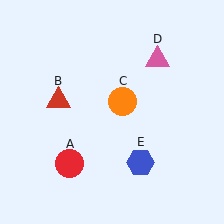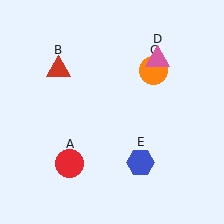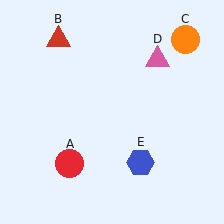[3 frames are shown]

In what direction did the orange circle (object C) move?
The orange circle (object C) moved up and to the right.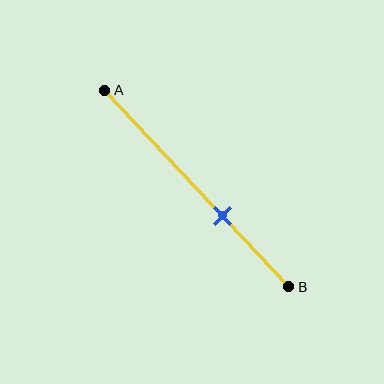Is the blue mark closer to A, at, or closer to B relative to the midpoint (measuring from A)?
The blue mark is closer to point B than the midpoint of segment AB.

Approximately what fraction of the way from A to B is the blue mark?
The blue mark is approximately 65% of the way from A to B.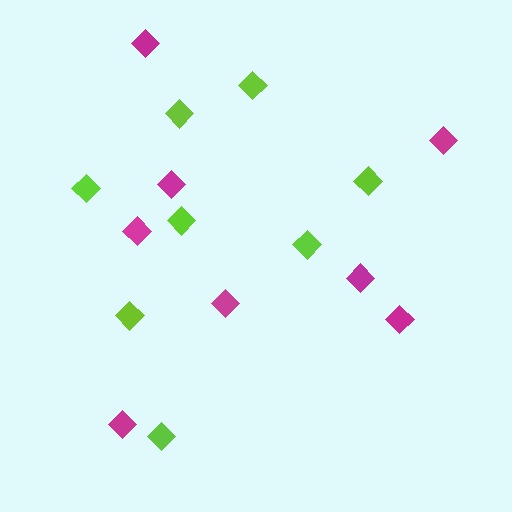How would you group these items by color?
There are 2 groups: one group of lime diamonds (8) and one group of magenta diamonds (8).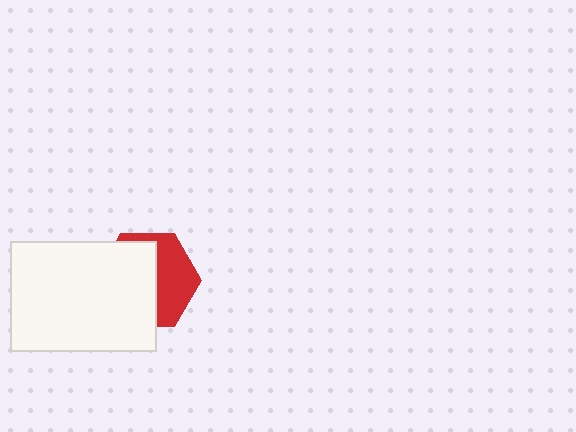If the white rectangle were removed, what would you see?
You would see the complete red hexagon.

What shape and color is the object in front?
The object in front is a white rectangle.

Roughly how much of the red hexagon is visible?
A small part of it is visible (roughly 42%).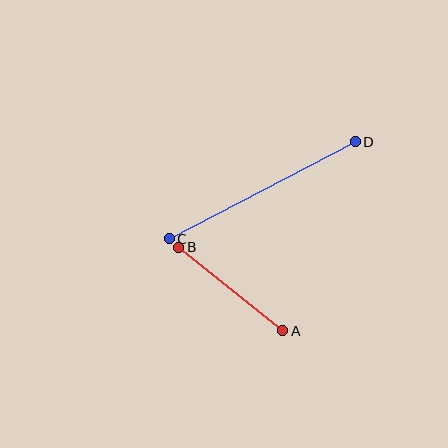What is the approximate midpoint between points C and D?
The midpoint is at approximately (262, 190) pixels.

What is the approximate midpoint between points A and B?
The midpoint is at approximately (231, 289) pixels.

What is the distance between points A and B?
The distance is approximately 134 pixels.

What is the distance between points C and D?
The distance is approximately 210 pixels.